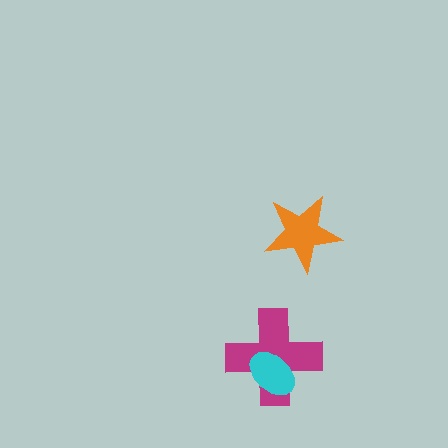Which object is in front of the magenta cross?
The cyan ellipse is in front of the magenta cross.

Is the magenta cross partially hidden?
Yes, it is partially covered by another shape.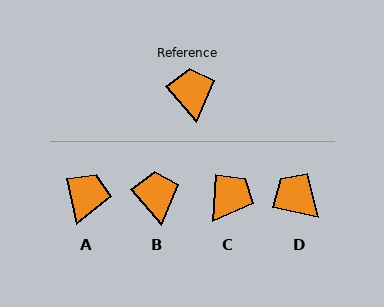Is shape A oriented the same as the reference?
No, it is off by about 28 degrees.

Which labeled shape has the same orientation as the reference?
B.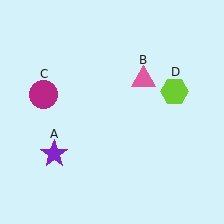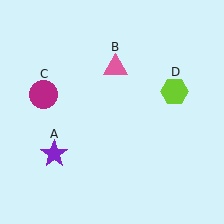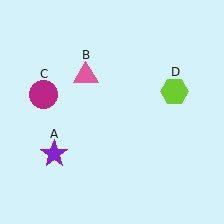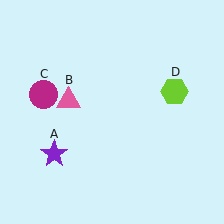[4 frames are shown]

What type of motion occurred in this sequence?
The pink triangle (object B) rotated counterclockwise around the center of the scene.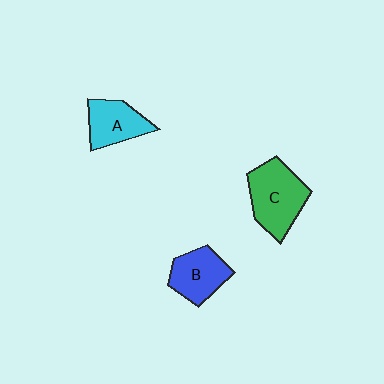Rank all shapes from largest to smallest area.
From largest to smallest: C (green), B (blue), A (cyan).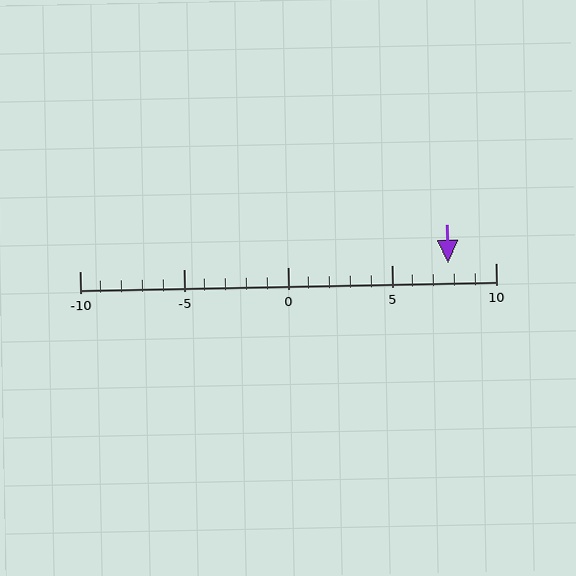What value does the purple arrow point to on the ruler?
The purple arrow points to approximately 8.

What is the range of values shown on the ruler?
The ruler shows values from -10 to 10.